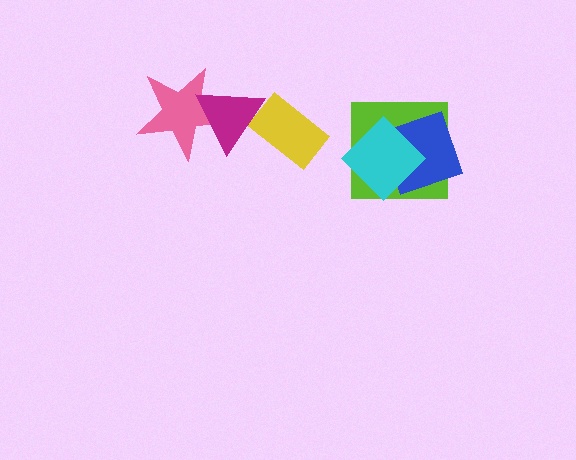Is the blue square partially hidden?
Yes, it is partially covered by another shape.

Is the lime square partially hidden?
Yes, it is partially covered by another shape.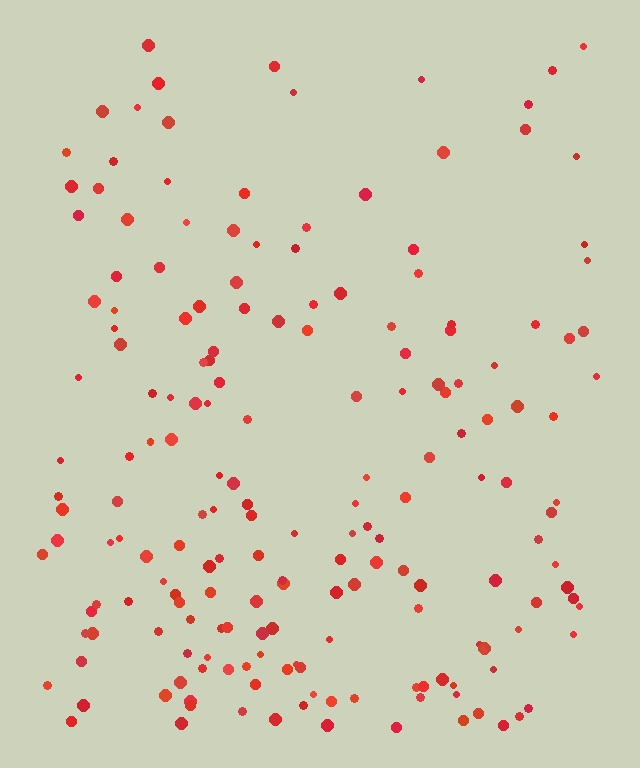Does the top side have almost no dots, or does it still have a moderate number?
Still a moderate number, just noticeably fewer than the bottom.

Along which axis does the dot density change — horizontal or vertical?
Vertical.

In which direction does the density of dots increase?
From top to bottom, with the bottom side densest.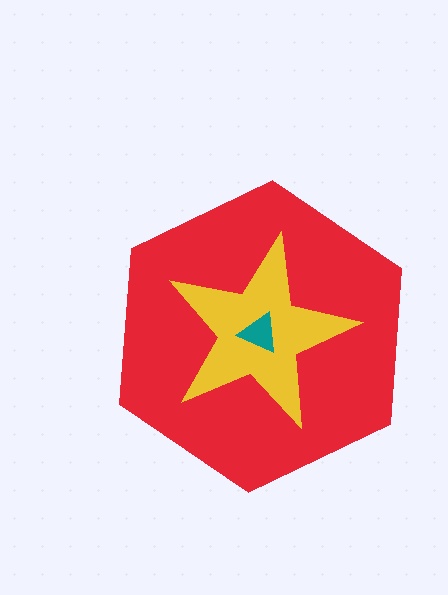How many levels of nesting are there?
3.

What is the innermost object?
The teal triangle.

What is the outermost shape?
The red hexagon.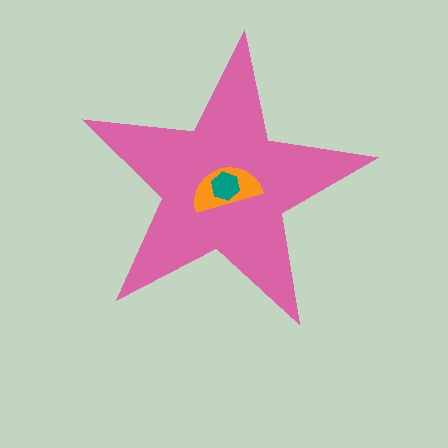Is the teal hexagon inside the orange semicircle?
Yes.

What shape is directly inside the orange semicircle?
The teal hexagon.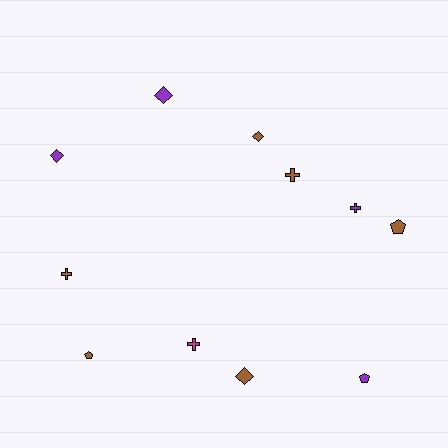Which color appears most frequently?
Brown, with 6 objects.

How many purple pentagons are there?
There is 1 purple pentagon.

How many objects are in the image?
There are 11 objects.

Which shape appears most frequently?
Diamond, with 4 objects.